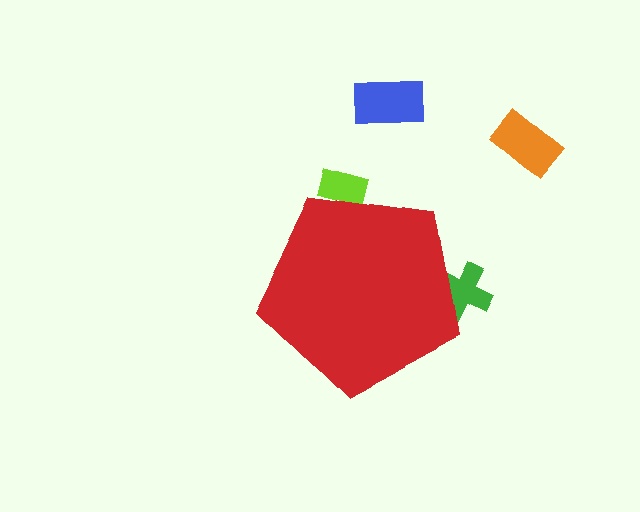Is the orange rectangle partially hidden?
No, the orange rectangle is fully visible.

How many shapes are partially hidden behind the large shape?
2 shapes are partially hidden.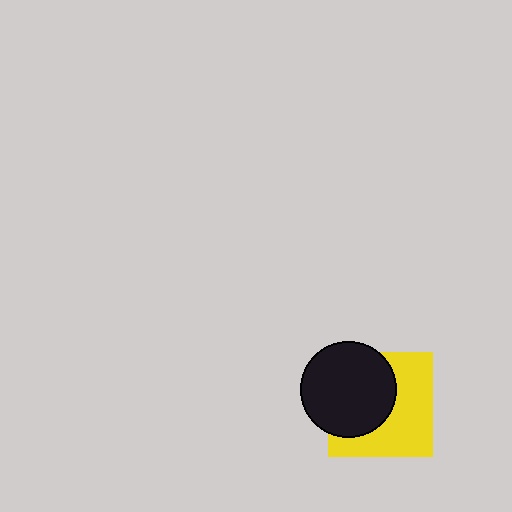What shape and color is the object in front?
The object in front is a black circle.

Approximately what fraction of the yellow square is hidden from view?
Roughly 47% of the yellow square is hidden behind the black circle.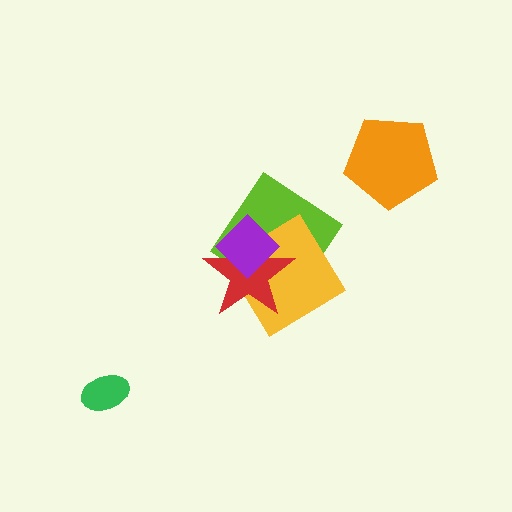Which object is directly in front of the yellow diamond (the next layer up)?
The red star is directly in front of the yellow diamond.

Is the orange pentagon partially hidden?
No, no other shape covers it.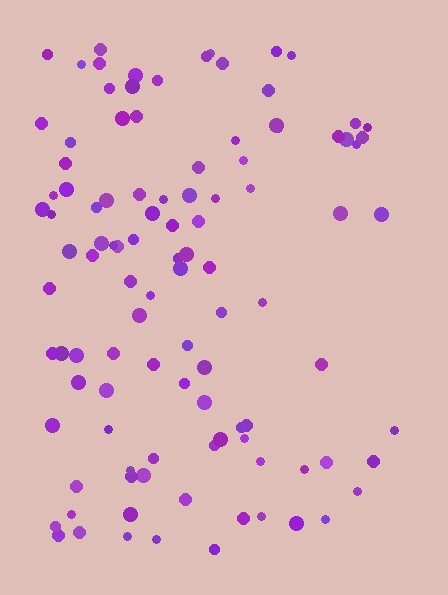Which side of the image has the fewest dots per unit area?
The right.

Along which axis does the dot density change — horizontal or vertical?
Horizontal.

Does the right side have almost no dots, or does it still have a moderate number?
Still a moderate number, just noticeably fewer than the left.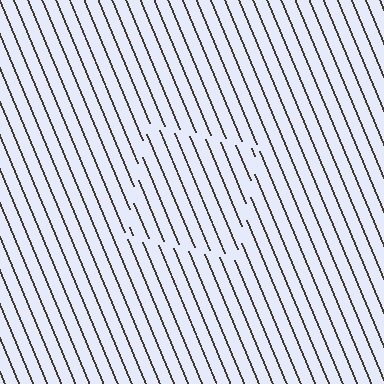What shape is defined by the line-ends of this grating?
An illusory square. The interior of the shape contains the same grating, shifted by half a period — the contour is defined by the phase discontinuity where line-ends from the inner and outer gratings abut.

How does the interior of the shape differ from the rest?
The interior of the shape contains the same grating, shifted by half a period — the contour is defined by the phase discontinuity where line-ends from the inner and outer gratings abut.